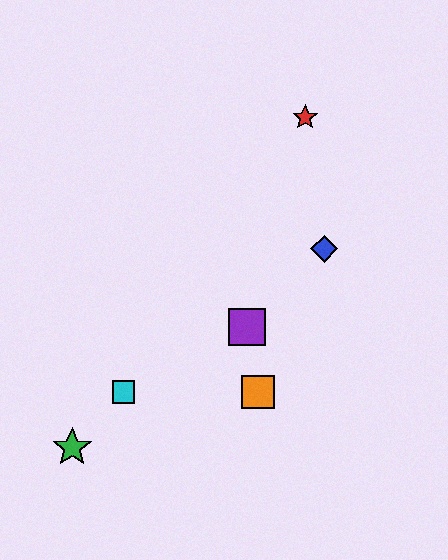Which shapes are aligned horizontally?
The yellow star, the orange square, the cyan square are aligned horizontally.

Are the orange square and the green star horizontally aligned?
No, the orange square is at y≈392 and the green star is at y≈448.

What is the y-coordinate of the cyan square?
The cyan square is at y≈392.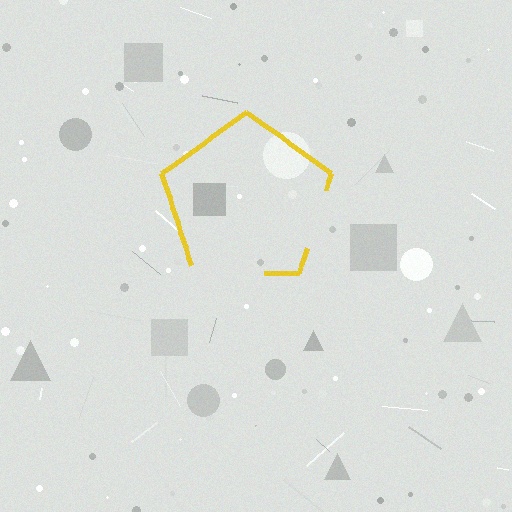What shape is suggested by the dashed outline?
The dashed outline suggests a pentagon.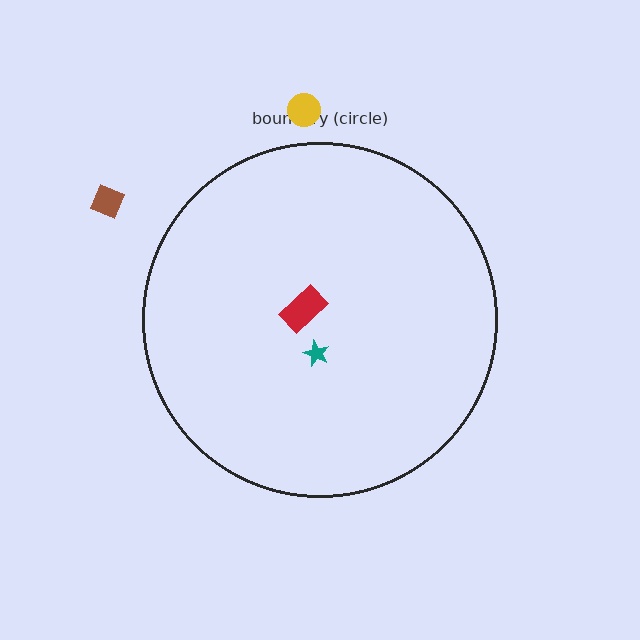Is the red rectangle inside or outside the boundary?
Inside.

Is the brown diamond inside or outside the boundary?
Outside.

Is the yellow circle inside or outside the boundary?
Outside.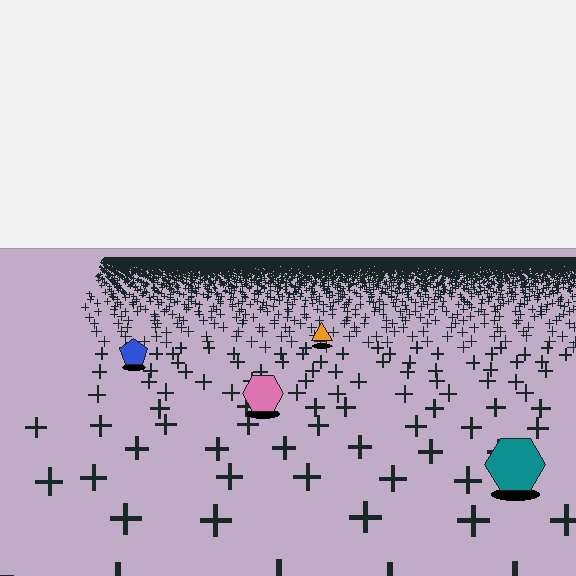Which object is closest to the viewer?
The teal hexagon is closest. The texture marks near it are larger and more spread out.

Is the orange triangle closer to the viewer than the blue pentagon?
No. The blue pentagon is closer — you can tell from the texture gradient: the ground texture is coarser near it.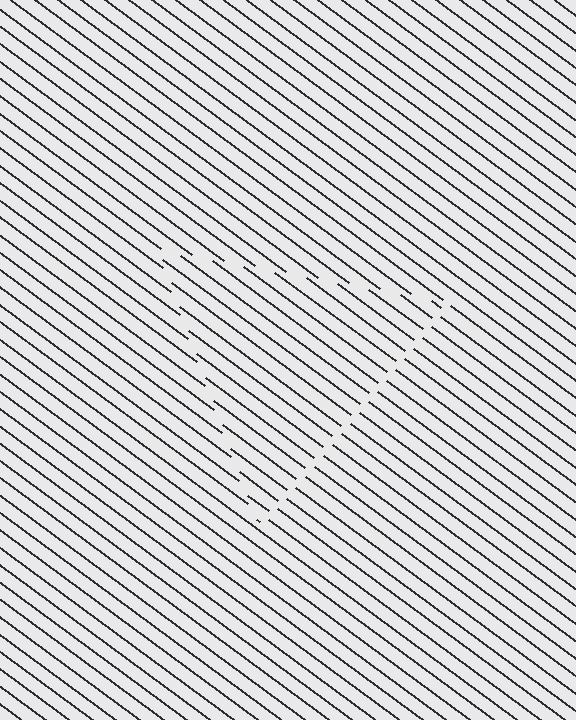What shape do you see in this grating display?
An illusory triangle. The interior of the shape contains the same grating, shifted by half a period — the contour is defined by the phase discontinuity where line-ends from the inner and outer gratings abut.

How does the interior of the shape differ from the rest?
The interior of the shape contains the same grating, shifted by half a period — the contour is defined by the phase discontinuity where line-ends from the inner and outer gratings abut.